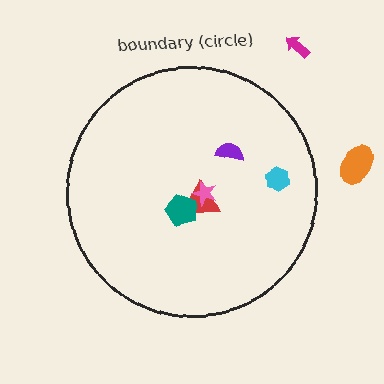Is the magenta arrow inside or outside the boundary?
Outside.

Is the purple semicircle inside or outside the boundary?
Inside.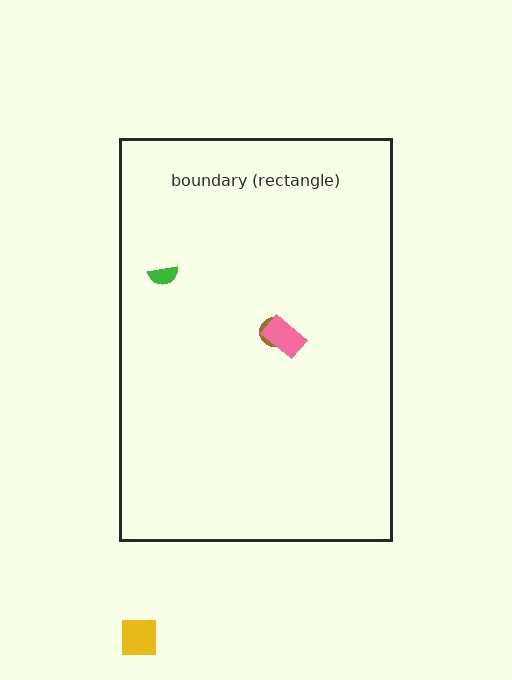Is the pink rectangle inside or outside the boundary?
Inside.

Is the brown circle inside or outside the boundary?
Inside.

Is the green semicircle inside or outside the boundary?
Inside.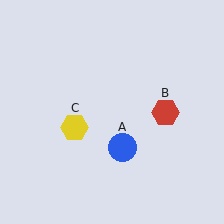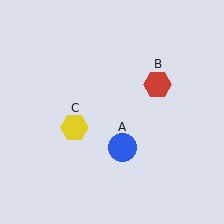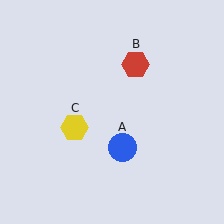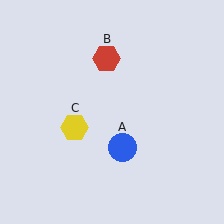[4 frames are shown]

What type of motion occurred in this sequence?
The red hexagon (object B) rotated counterclockwise around the center of the scene.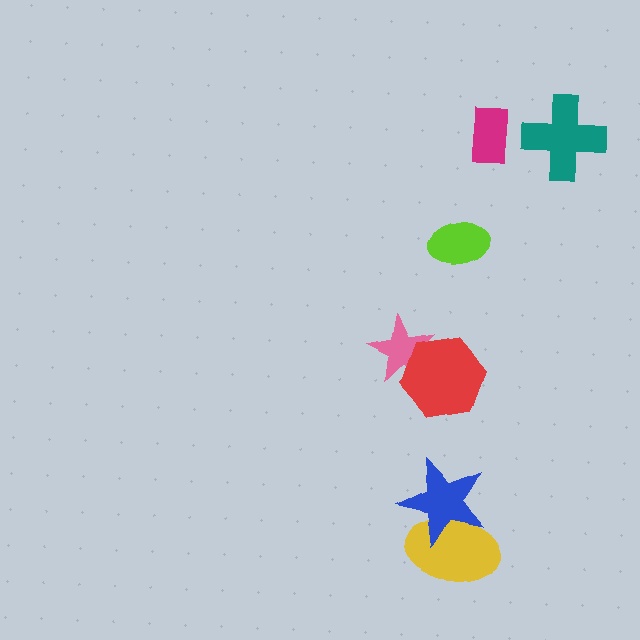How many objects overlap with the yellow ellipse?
1 object overlaps with the yellow ellipse.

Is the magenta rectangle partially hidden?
No, no other shape covers it.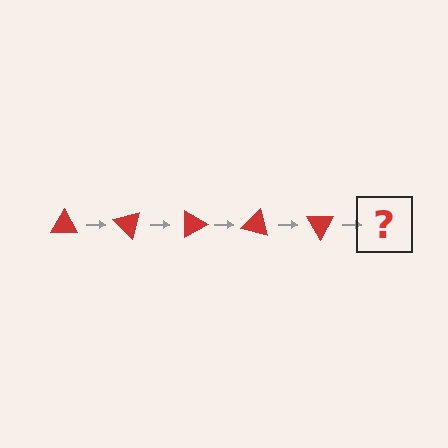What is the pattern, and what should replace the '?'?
The pattern is that the triangle rotates 45 degrees each step. The '?' should be a red triangle rotated 225 degrees.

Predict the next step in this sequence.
The next step is a red triangle rotated 225 degrees.